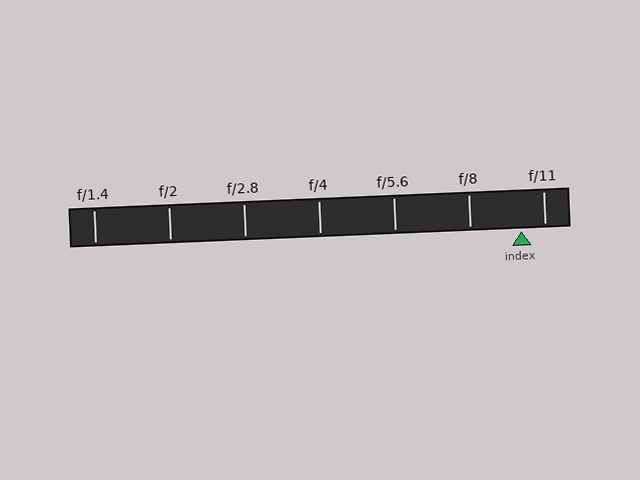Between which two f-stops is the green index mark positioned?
The index mark is between f/8 and f/11.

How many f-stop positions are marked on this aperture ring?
There are 7 f-stop positions marked.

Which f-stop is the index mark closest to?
The index mark is closest to f/11.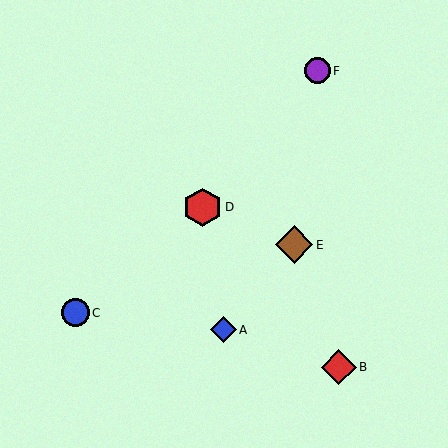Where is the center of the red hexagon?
The center of the red hexagon is at (202, 207).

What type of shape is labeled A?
Shape A is a blue diamond.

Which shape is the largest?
The red hexagon (labeled D) is the largest.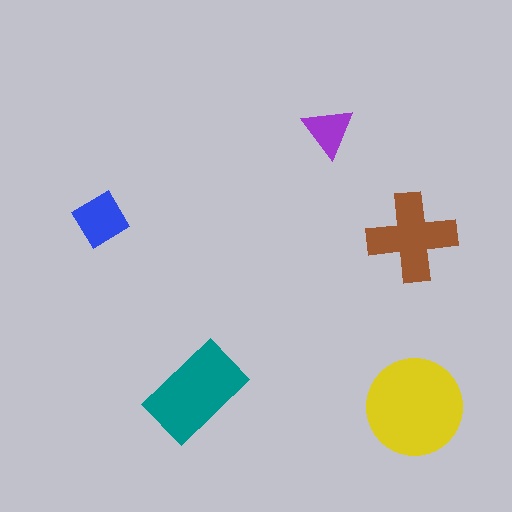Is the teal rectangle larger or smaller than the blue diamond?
Larger.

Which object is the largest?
The yellow circle.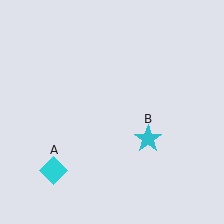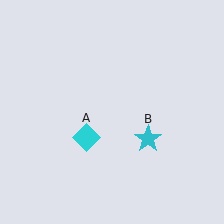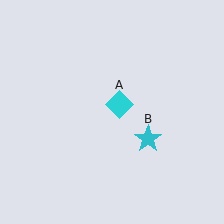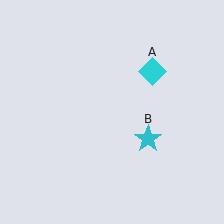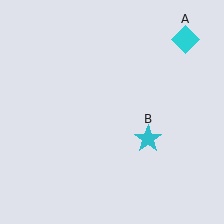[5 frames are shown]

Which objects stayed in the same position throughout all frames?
Cyan star (object B) remained stationary.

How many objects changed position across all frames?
1 object changed position: cyan diamond (object A).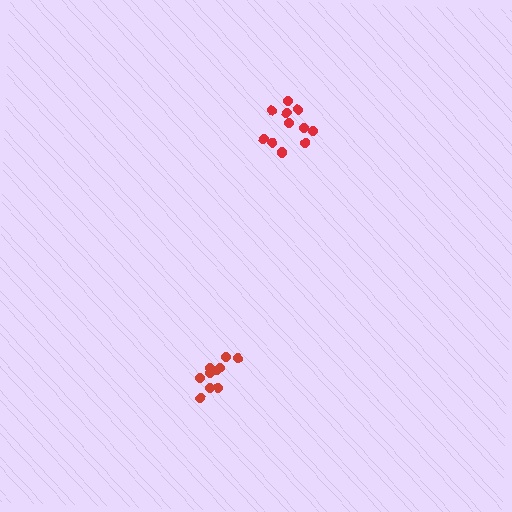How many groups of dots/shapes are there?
There are 2 groups.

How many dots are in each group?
Group 1: 12 dots, Group 2: 10 dots (22 total).